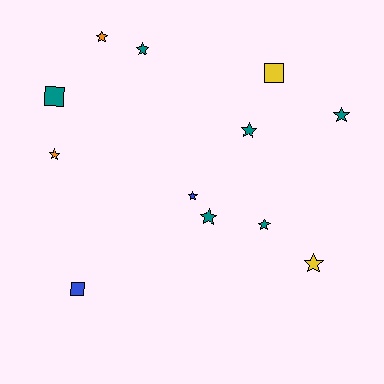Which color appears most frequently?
Teal, with 6 objects.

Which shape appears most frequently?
Star, with 9 objects.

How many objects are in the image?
There are 12 objects.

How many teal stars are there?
There are 5 teal stars.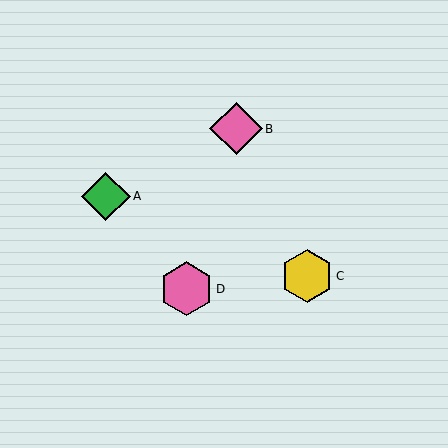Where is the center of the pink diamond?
The center of the pink diamond is at (236, 129).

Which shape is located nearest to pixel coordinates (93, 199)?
The green diamond (labeled A) at (106, 196) is nearest to that location.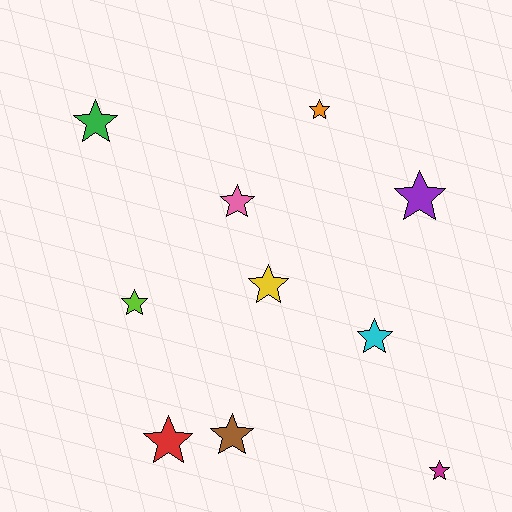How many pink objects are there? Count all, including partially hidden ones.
There is 1 pink object.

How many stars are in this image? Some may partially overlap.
There are 10 stars.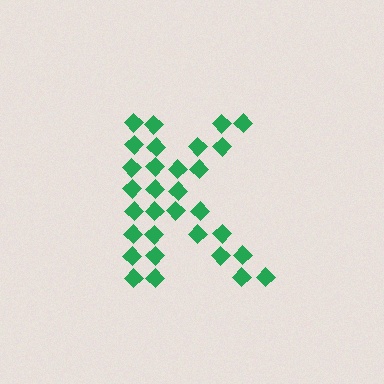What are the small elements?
The small elements are diamonds.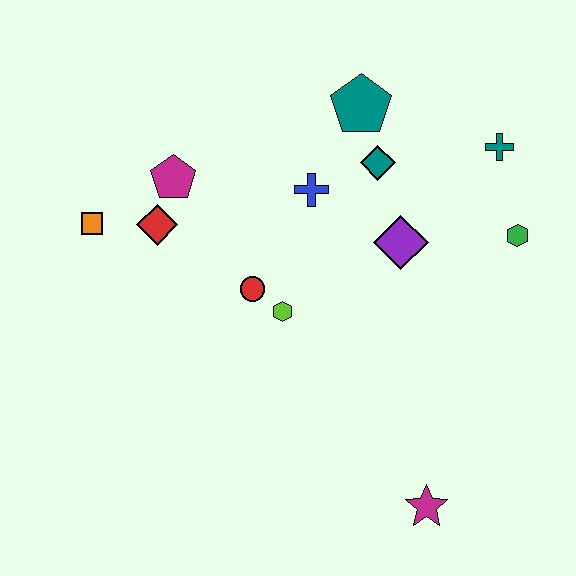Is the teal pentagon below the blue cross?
No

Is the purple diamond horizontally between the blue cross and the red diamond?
No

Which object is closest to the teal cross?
The green hexagon is closest to the teal cross.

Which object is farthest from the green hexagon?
The orange square is farthest from the green hexagon.